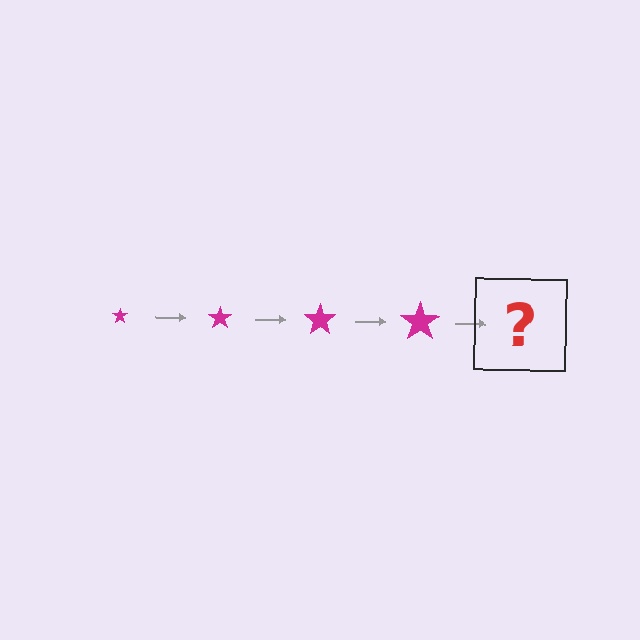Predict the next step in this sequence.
The next step is a magenta star, larger than the previous one.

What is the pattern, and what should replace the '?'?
The pattern is that the star gets progressively larger each step. The '?' should be a magenta star, larger than the previous one.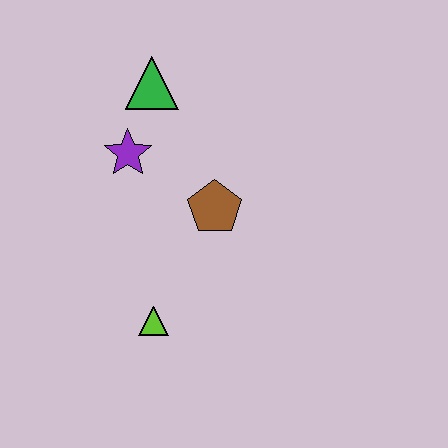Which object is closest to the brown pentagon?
The purple star is closest to the brown pentagon.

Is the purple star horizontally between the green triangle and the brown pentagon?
No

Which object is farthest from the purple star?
The lime triangle is farthest from the purple star.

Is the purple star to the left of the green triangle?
Yes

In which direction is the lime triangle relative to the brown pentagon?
The lime triangle is below the brown pentagon.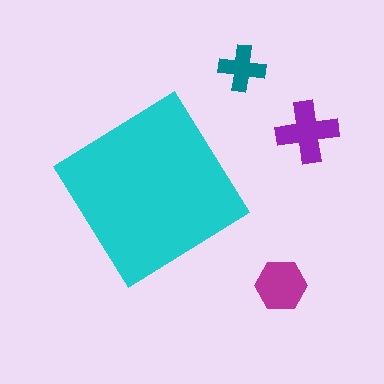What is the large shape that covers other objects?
A cyan diamond.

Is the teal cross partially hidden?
No, the teal cross is fully visible.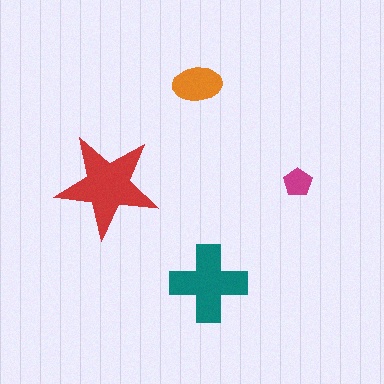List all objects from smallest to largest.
The magenta pentagon, the orange ellipse, the teal cross, the red star.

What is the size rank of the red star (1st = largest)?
1st.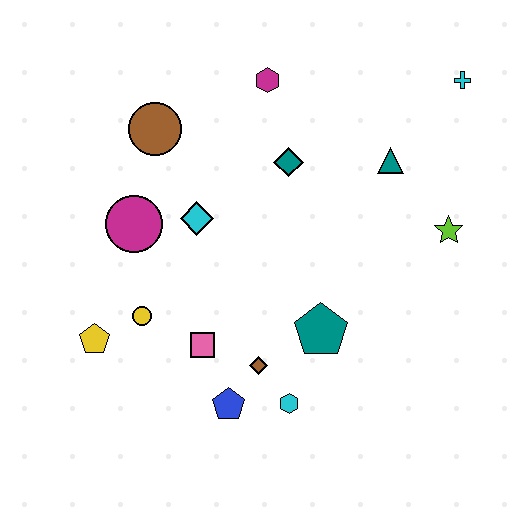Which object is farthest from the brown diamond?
The cyan cross is farthest from the brown diamond.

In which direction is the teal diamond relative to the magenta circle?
The teal diamond is to the right of the magenta circle.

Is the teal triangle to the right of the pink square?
Yes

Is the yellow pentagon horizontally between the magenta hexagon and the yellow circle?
No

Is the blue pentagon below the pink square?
Yes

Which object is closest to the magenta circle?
The cyan diamond is closest to the magenta circle.